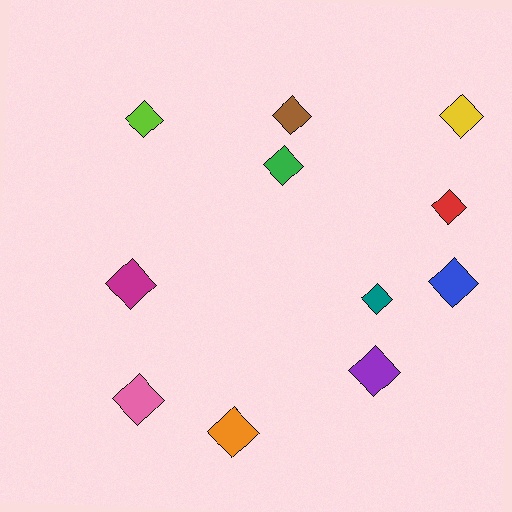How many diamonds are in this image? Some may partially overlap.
There are 11 diamonds.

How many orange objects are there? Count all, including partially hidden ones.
There is 1 orange object.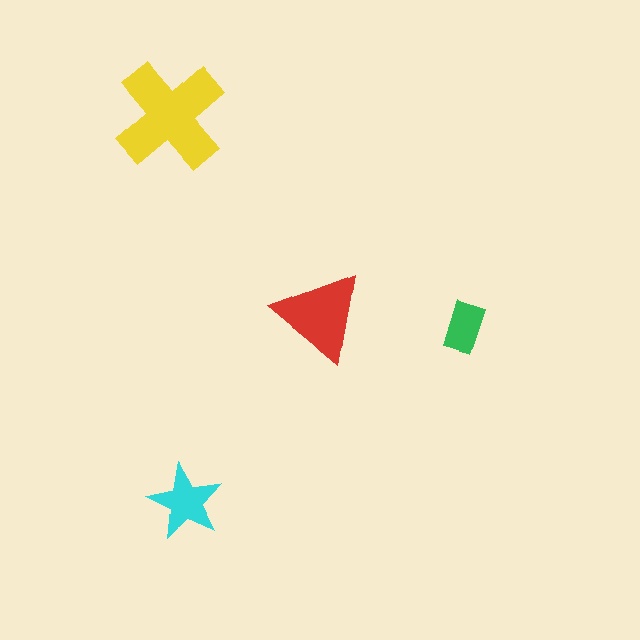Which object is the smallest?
The green rectangle.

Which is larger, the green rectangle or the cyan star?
The cyan star.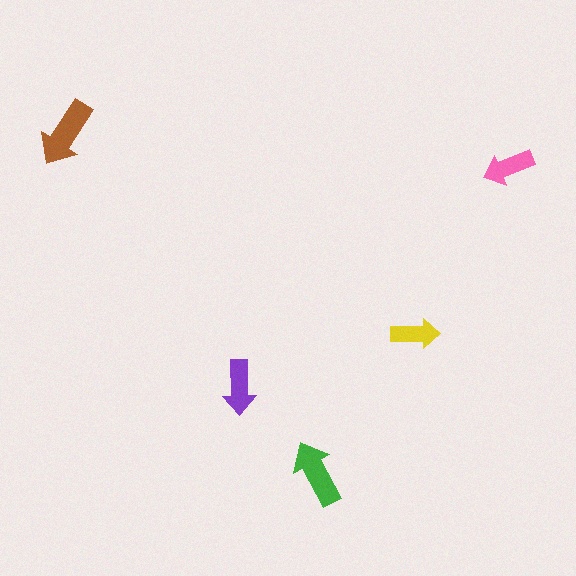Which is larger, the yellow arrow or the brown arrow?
The brown one.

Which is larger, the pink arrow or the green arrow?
The green one.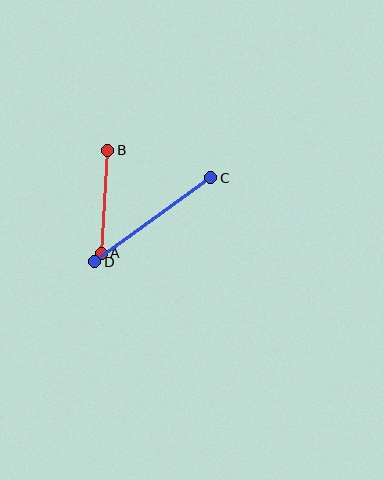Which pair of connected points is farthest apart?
Points C and D are farthest apart.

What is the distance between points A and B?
The distance is approximately 103 pixels.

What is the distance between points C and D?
The distance is approximately 143 pixels.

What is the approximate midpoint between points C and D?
The midpoint is at approximately (153, 220) pixels.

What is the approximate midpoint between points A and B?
The midpoint is at approximately (104, 202) pixels.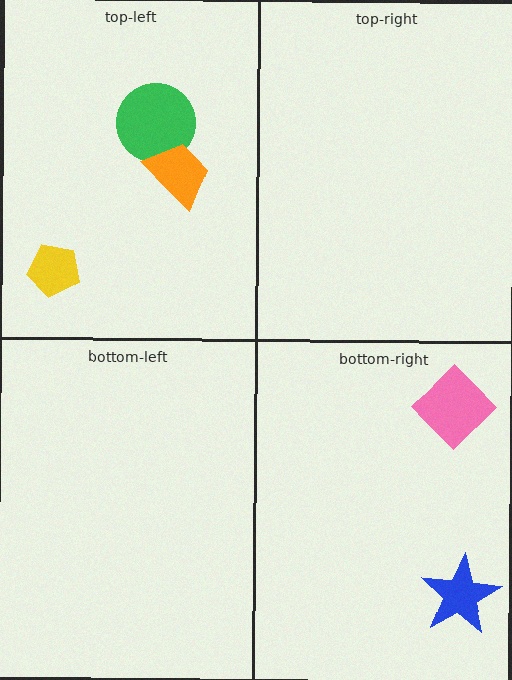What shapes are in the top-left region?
The green circle, the orange trapezoid, the yellow pentagon.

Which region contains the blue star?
The bottom-right region.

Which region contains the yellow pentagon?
The top-left region.